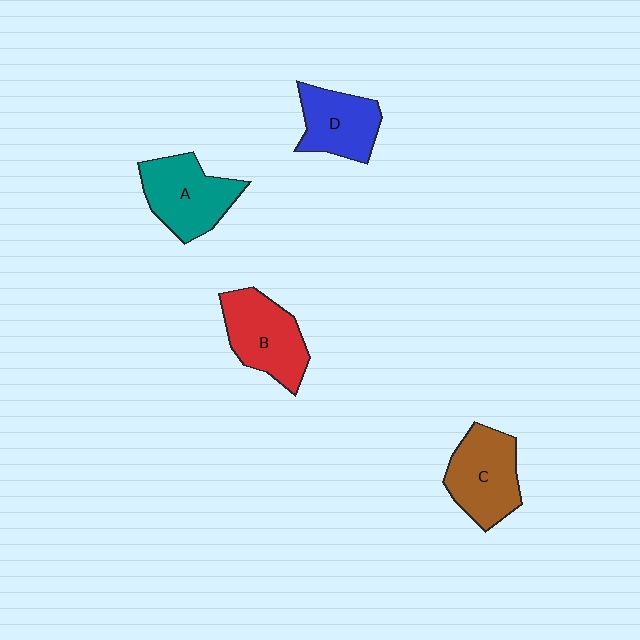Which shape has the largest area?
Shape B (red).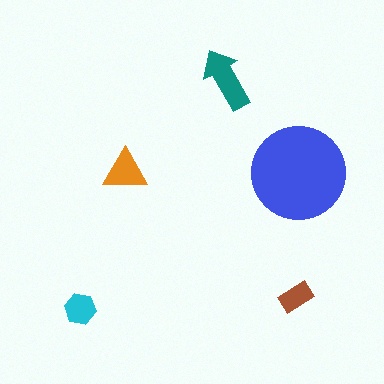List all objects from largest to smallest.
The blue circle, the teal arrow, the orange triangle, the cyan hexagon, the brown rectangle.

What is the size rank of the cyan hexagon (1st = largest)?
4th.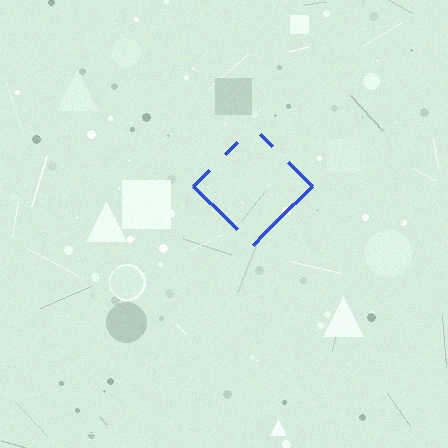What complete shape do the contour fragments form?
The contour fragments form a diamond.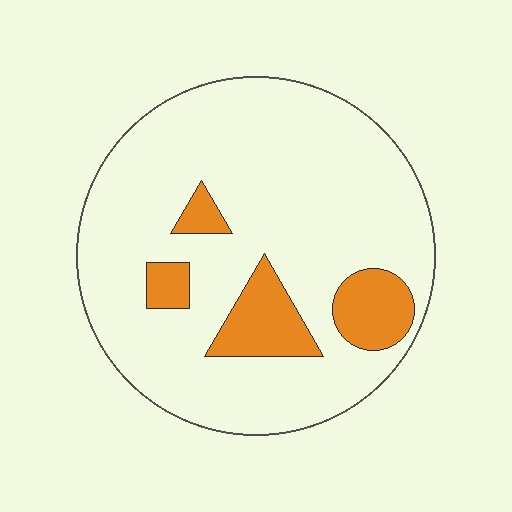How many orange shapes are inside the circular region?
4.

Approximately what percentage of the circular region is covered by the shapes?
Approximately 15%.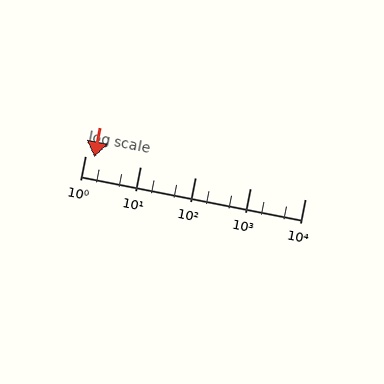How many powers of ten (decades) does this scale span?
The scale spans 4 decades, from 1 to 10000.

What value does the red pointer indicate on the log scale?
The pointer indicates approximately 1.5.